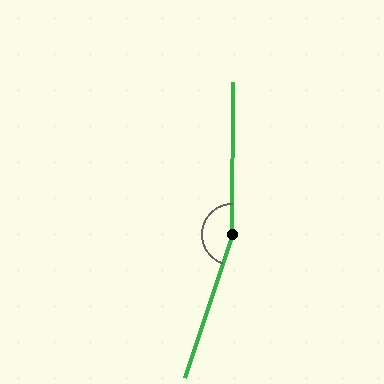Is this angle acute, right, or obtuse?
It is obtuse.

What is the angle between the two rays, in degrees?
Approximately 162 degrees.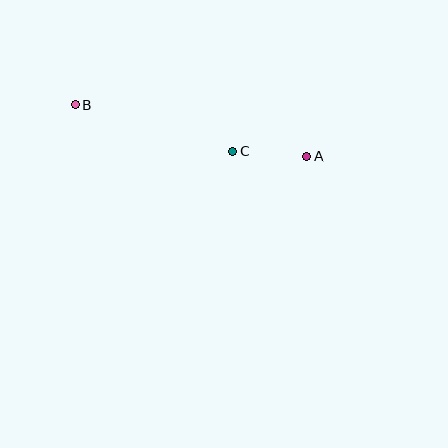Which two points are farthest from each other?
Points A and B are farthest from each other.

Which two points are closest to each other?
Points A and C are closest to each other.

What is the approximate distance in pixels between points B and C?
The distance between B and C is approximately 164 pixels.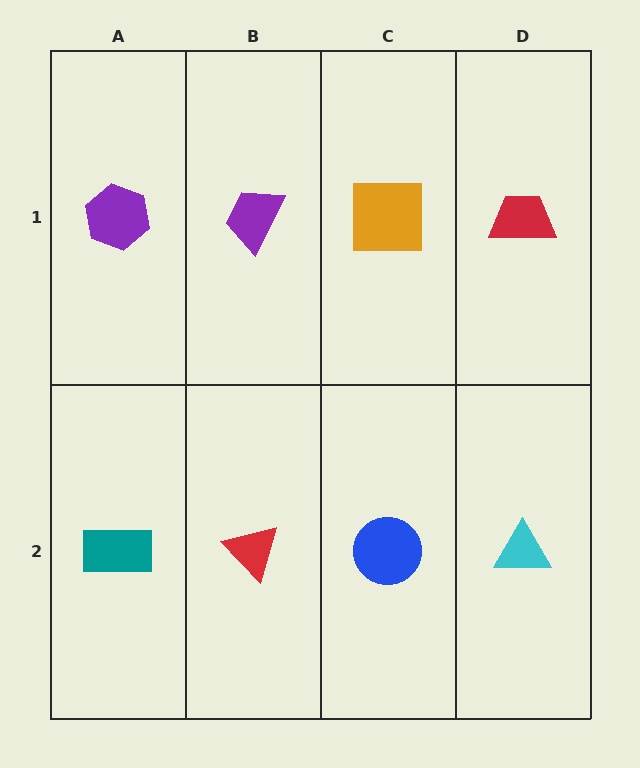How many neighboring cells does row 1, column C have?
3.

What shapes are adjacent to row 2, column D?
A red trapezoid (row 1, column D), a blue circle (row 2, column C).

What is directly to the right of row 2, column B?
A blue circle.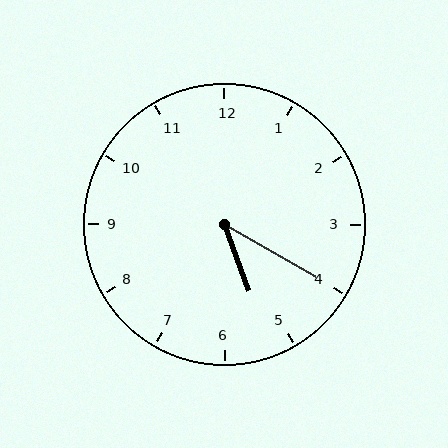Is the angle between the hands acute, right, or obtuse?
It is acute.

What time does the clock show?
5:20.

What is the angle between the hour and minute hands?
Approximately 40 degrees.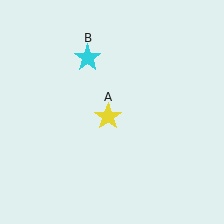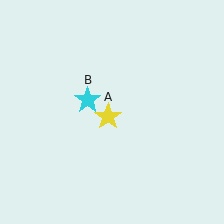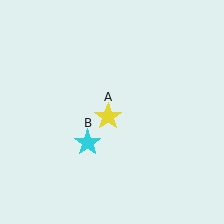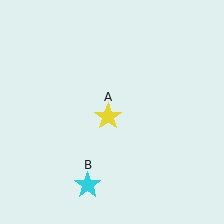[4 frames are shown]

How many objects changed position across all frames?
1 object changed position: cyan star (object B).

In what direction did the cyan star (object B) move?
The cyan star (object B) moved down.